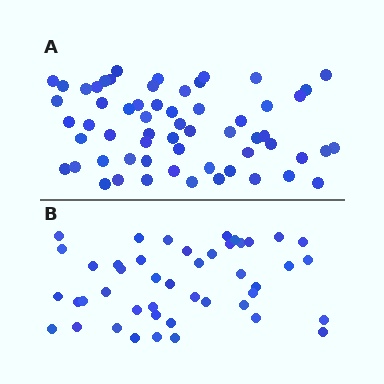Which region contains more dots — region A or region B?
Region A (the top region) has more dots.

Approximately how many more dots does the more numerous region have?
Region A has approximately 15 more dots than region B.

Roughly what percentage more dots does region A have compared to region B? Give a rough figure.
About 35% more.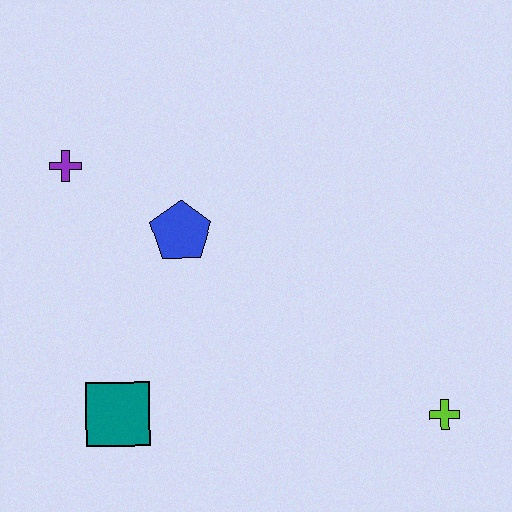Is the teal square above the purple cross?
No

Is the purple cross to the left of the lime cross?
Yes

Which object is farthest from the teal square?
The lime cross is farthest from the teal square.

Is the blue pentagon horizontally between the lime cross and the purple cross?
Yes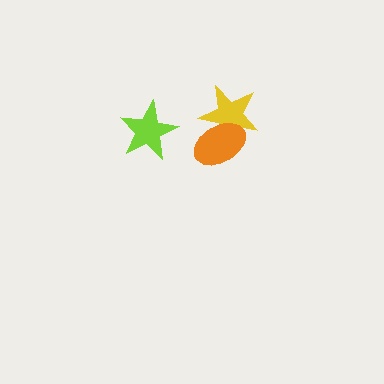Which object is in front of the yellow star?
The orange ellipse is in front of the yellow star.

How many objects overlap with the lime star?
0 objects overlap with the lime star.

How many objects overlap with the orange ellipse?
1 object overlaps with the orange ellipse.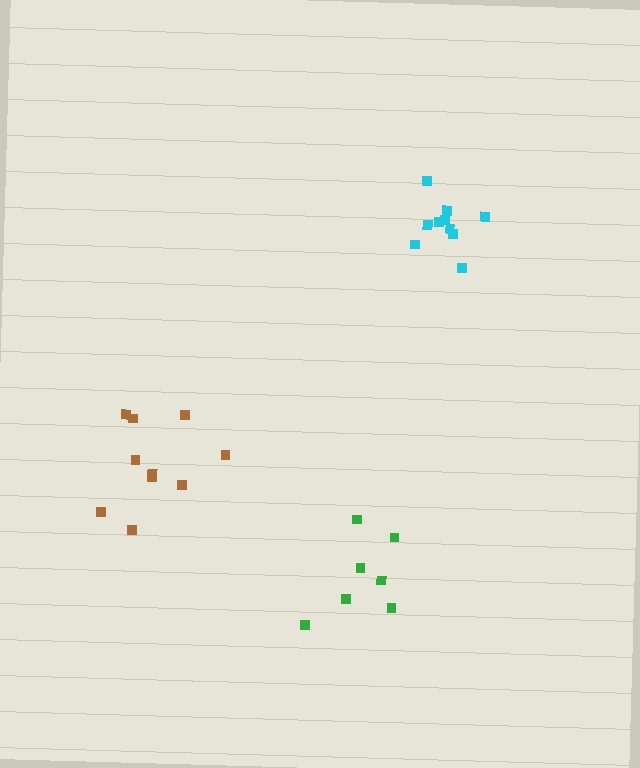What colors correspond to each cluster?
The clusters are colored: brown, cyan, green.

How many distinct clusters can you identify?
There are 3 distinct clusters.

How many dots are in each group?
Group 1: 10 dots, Group 2: 10 dots, Group 3: 7 dots (27 total).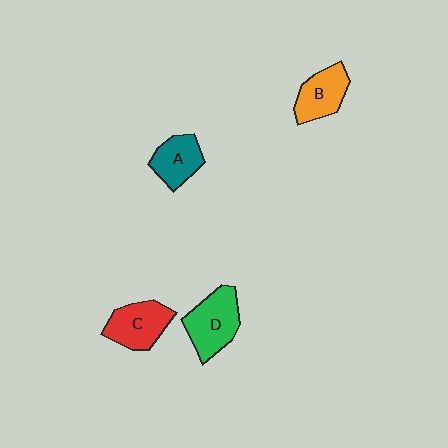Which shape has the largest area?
Shape D (green).